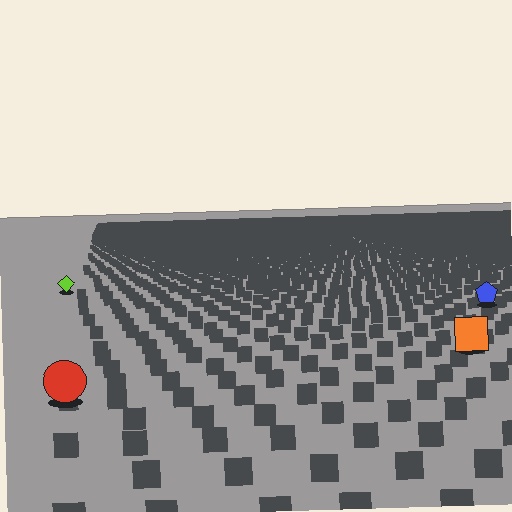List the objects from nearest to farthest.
From nearest to farthest: the red circle, the orange square, the blue pentagon, the lime diamond.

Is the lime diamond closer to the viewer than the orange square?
No. The orange square is closer — you can tell from the texture gradient: the ground texture is coarser near it.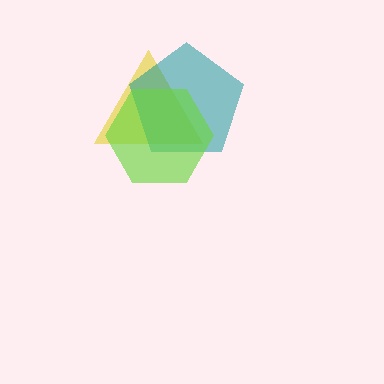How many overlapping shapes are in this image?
There are 3 overlapping shapes in the image.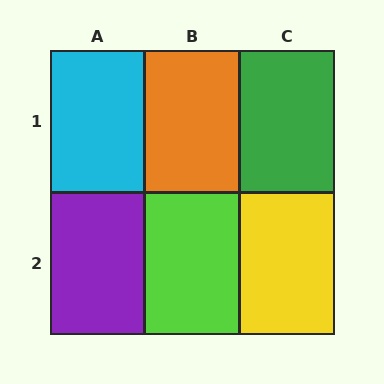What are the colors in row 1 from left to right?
Cyan, orange, green.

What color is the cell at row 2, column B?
Lime.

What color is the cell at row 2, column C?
Yellow.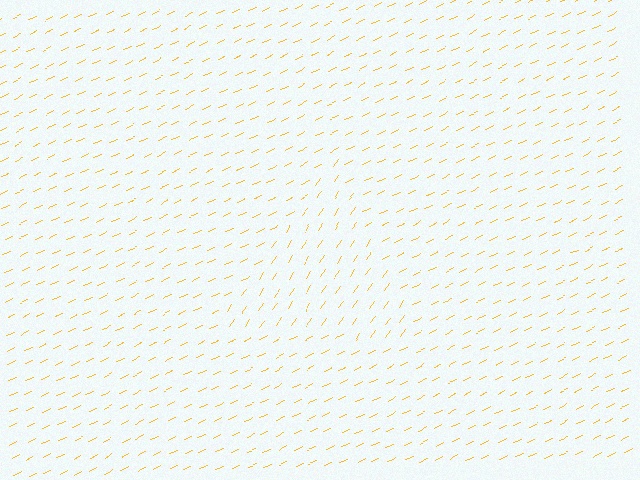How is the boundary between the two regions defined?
The boundary is defined purely by a change in line orientation (approximately 33 degrees difference). All lines are the same color and thickness.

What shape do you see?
I see a triangle.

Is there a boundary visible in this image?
Yes, there is a texture boundary formed by a change in line orientation.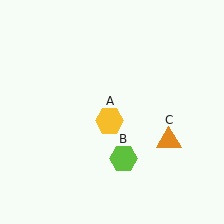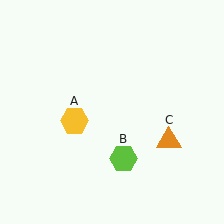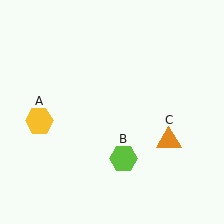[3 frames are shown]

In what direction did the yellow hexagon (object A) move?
The yellow hexagon (object A) moved left.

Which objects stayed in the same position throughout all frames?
Lime hexagon (object B) and orange triangle (object C) remained stationary.